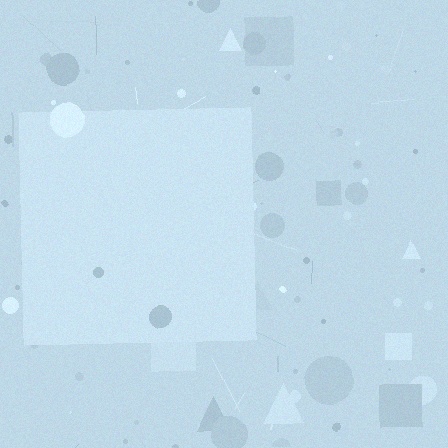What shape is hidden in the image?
A square is hidden in the image.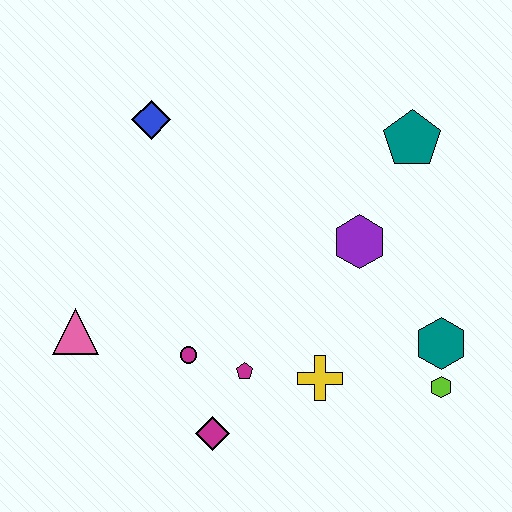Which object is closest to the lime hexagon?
The teal hexagon is closest to the lime hexagon.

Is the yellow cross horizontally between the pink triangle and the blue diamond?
No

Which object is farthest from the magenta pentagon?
The teal pentagon is farthest from the magenta pentagon.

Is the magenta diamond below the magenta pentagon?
Yes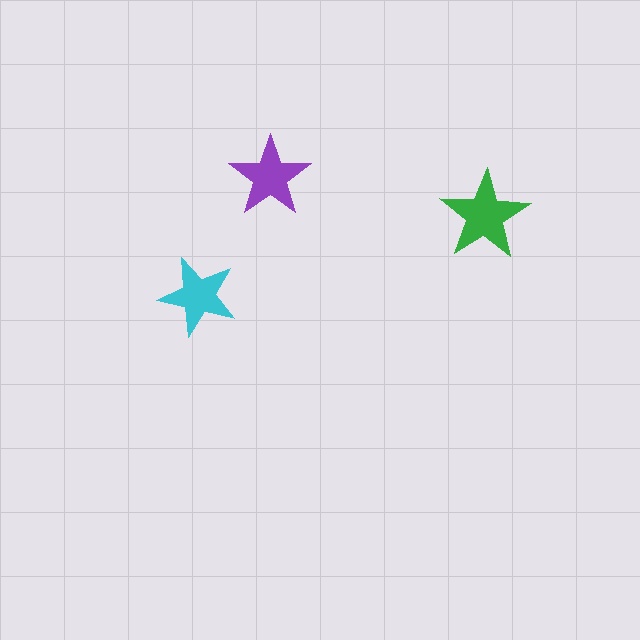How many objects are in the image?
There are 3 objects in the image.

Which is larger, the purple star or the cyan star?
The purple one.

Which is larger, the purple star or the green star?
The green one.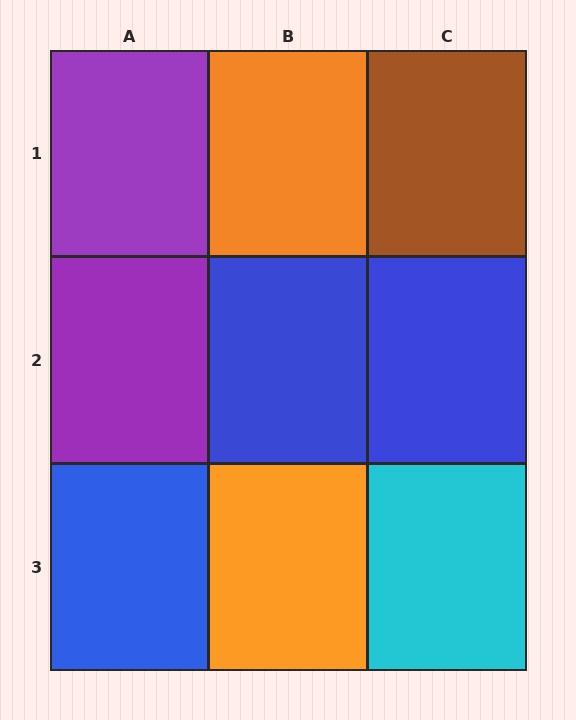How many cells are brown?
1 cell is brown.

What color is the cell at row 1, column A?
Purple.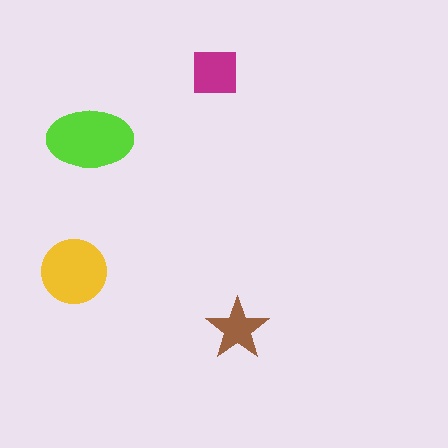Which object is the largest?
The lime ellipse.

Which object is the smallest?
The brown star.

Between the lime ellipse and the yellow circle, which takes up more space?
The lime ellipse.